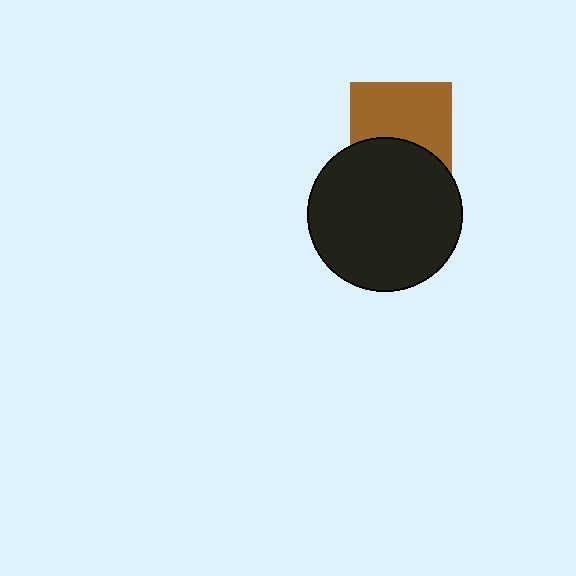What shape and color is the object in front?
The object in front is a black circle.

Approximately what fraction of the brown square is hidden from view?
Roughly 38% of the brown square is hidden behind the black circle.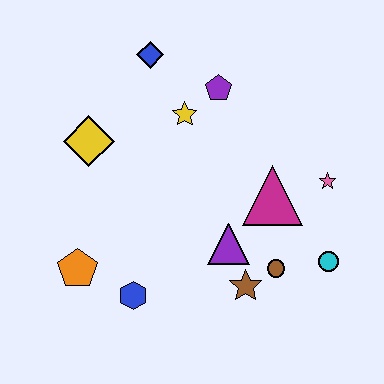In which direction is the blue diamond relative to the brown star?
The blue diamond is above the brown star.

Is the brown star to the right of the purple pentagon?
Yes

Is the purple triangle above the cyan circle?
Yes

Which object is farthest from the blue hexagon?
The blue diamond is farthest from the blue hexagon.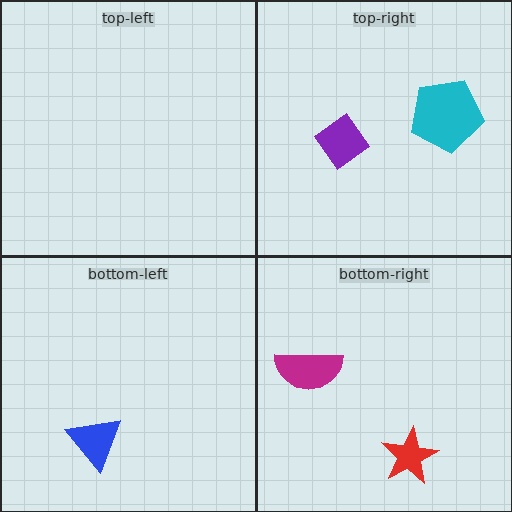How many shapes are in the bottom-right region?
2.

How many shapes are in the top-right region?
2.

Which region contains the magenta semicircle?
The bottom-right region.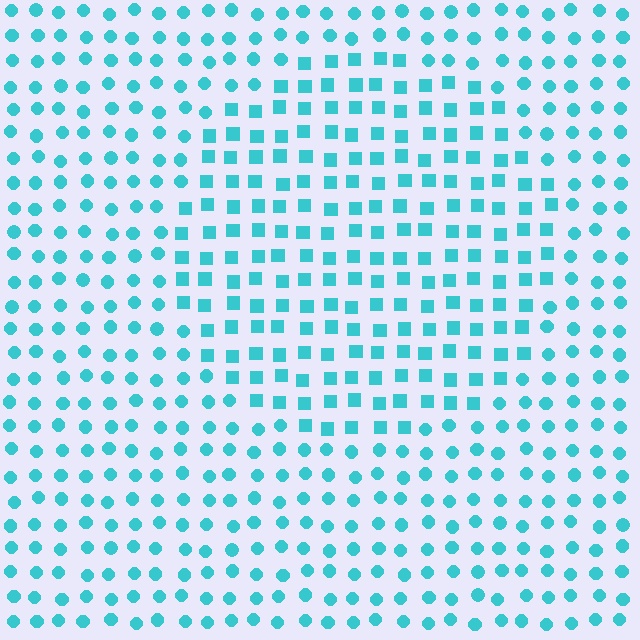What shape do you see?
I see a circle.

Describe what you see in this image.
The image is filled with small cyan elements arranged in a uniform grid. A circle-shaped region contains squares, while the surrounding area contains circles. The boundary is defined purely by the change in element shape.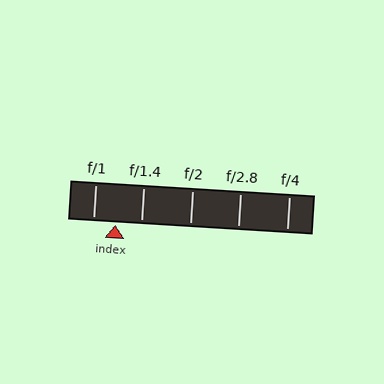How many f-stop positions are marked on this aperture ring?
There are 5 f-stop positions marked.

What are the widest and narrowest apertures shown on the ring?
The widest aperture shown is f/1 and the narrowest is f/4.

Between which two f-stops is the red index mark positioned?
The index mark is between f/1 and f/1.4.